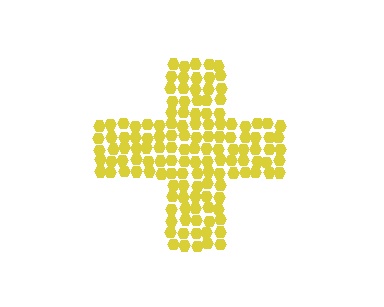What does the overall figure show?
The overall figure shows a cross.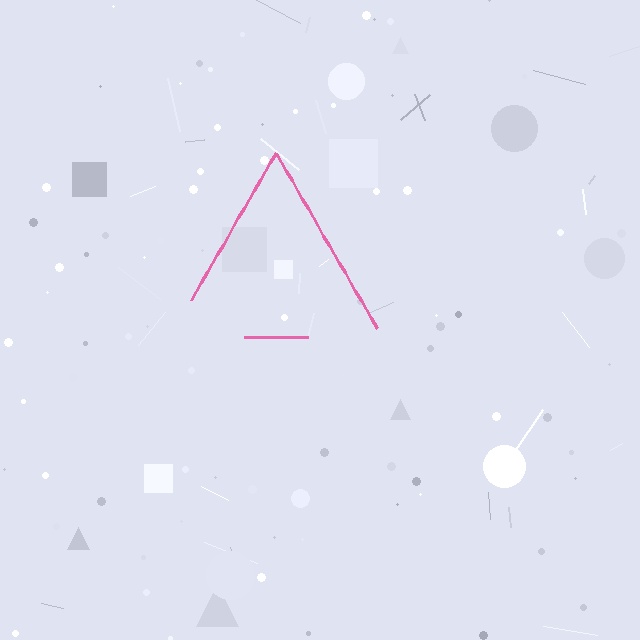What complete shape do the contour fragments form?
The contour fragments form a triangle.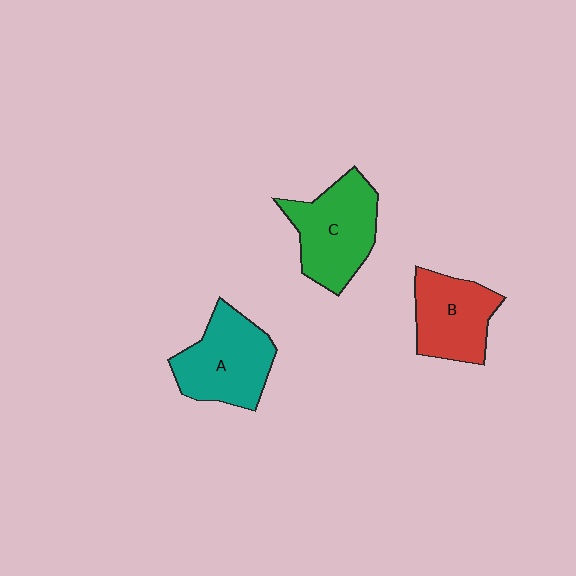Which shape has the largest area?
Shape C (green).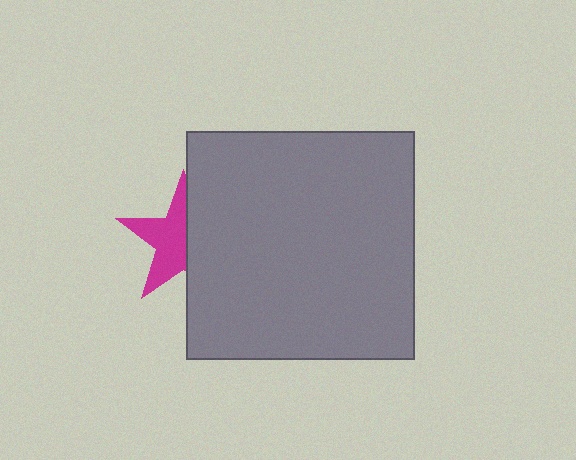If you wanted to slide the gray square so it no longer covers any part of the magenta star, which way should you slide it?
Slide it right — that is the most direct way to separate the two shapes.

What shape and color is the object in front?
The object in front is a gray square.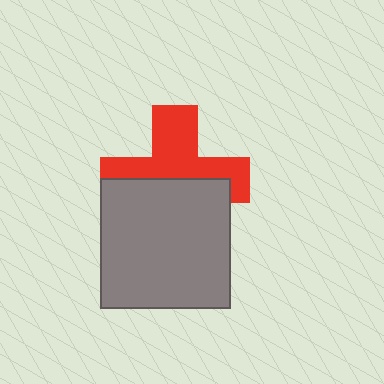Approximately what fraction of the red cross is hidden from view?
Roughly 50% of the red cross is hidden behind the gray square.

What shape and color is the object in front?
The object in front is a gray square.